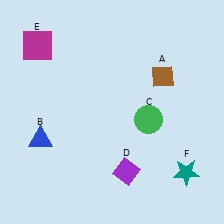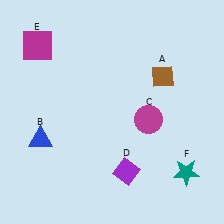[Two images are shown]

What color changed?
The circle (C) changed from green in Image 1 to magenta in Image 2.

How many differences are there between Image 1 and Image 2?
There is 1 difference between the two images.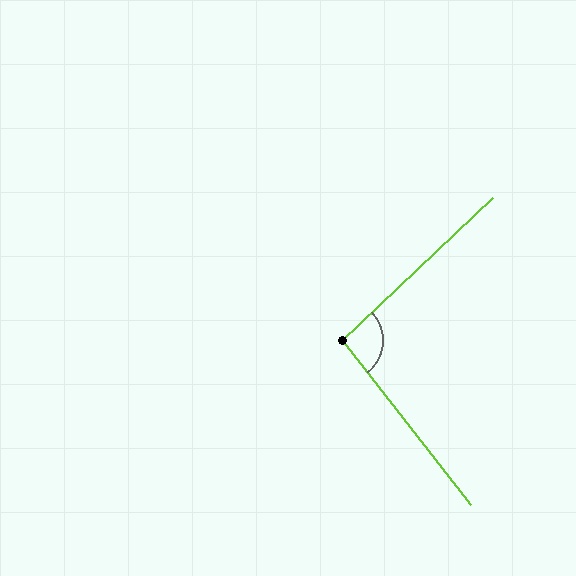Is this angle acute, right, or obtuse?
It is obtuse.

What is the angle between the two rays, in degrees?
Approximately 95 degrees.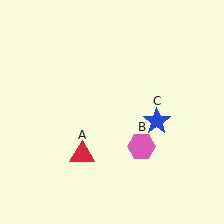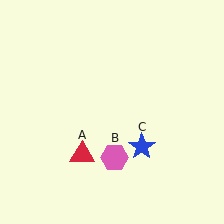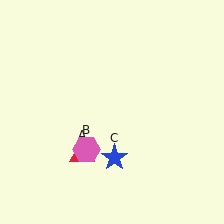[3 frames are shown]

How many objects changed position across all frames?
2 objects changed position: pink hexagon (object B), blue star (object C).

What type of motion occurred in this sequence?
The pink hexagon (object B), blue star (object C) rotated clockwise around the center of the scene.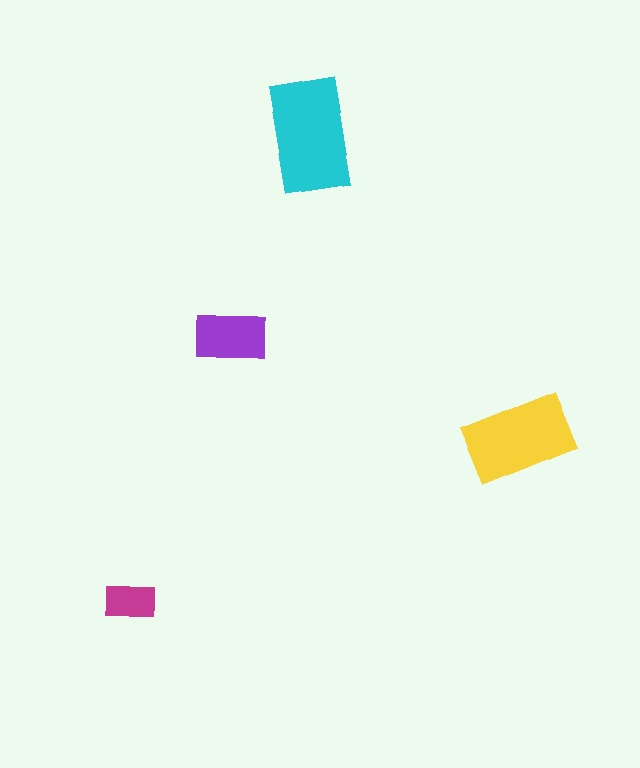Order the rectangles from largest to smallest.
the cyan one, the yellow one, the purple one, the magenta one.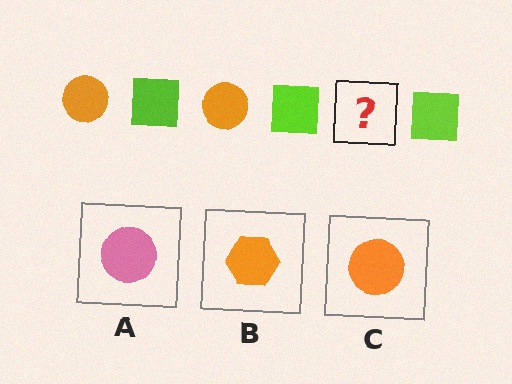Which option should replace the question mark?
Option C.